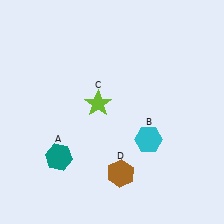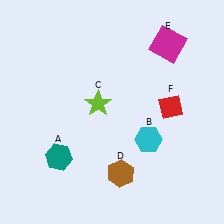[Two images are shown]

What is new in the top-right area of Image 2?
A red diamond (F) was added in the top-right area of Image 2.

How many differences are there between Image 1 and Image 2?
There are 2 differences between the two images.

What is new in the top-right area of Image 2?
A magenta square (E) was added in the top-right area of Image 2.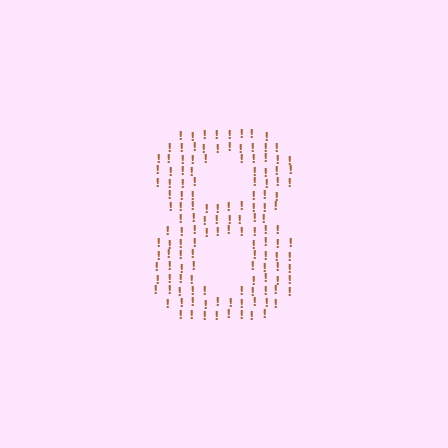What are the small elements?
The small elements are exclamation marks.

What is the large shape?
The large shape is the digit 8.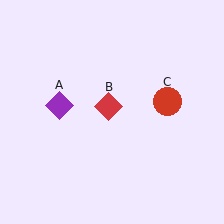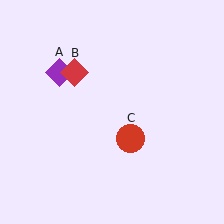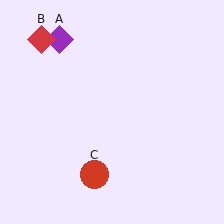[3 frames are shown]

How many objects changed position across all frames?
3 objects changed position: purple diamond (object A), red diamond (object B), red circle (object C).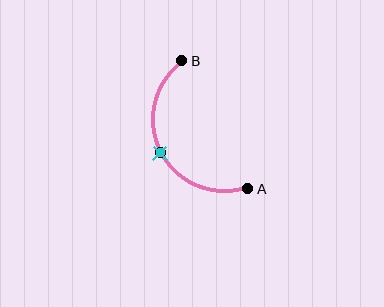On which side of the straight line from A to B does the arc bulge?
The arc bulges to the left of the straight line connecting A and B.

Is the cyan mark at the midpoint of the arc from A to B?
Yes. The cyan mark lies on the arc at equal arc-length from both A and B — it is the arc midpoint.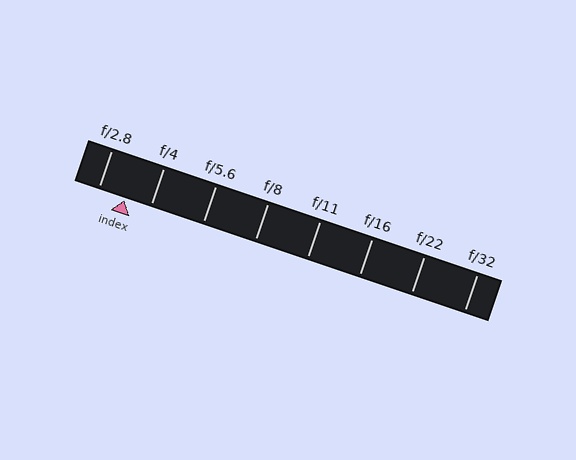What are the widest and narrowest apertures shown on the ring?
The widest aperture shown is f/2.8 and the narrowest is f/32.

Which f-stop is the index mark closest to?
The index mark is closest to f/4.